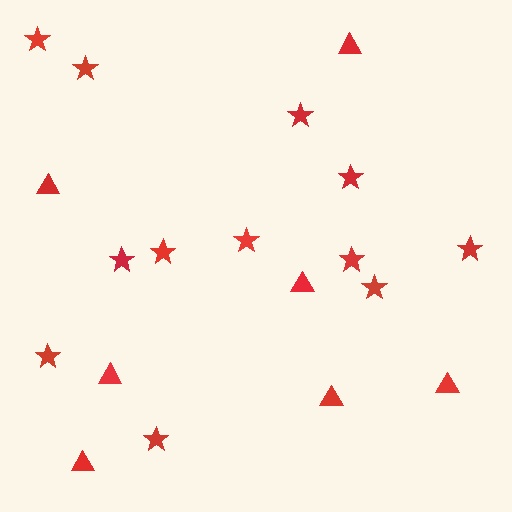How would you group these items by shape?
There are 2 groups: one group of stars (12) and one group of triangles (7).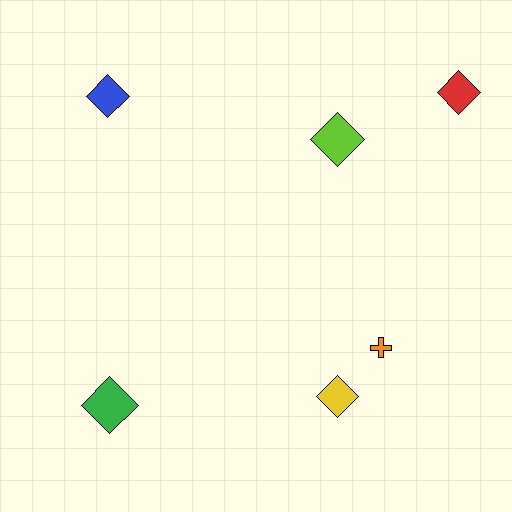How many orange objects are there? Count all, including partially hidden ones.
There is 1 orange object.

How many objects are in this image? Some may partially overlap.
There are 6 objects.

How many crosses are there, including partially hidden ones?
There is 1 cross.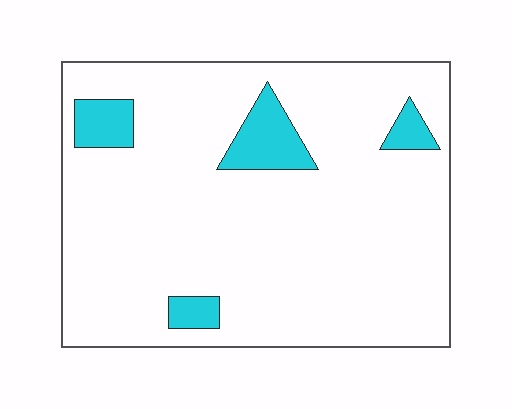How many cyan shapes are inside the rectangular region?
4.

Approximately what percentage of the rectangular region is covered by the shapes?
Approximately 10%.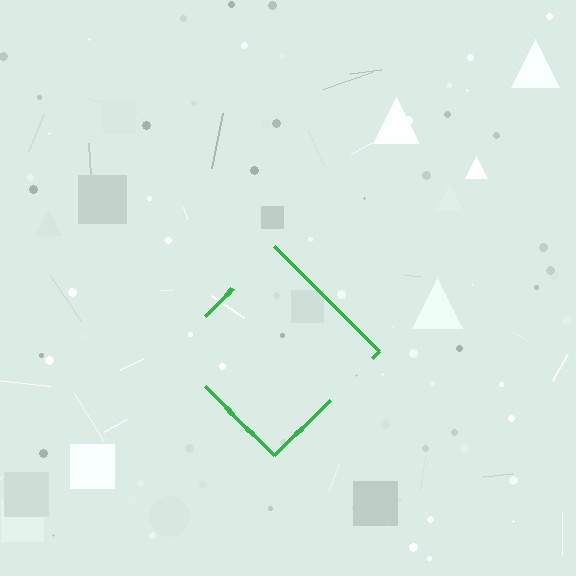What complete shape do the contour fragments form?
The contour fragments form a diamond.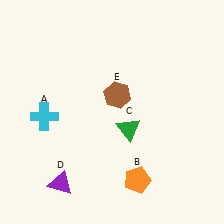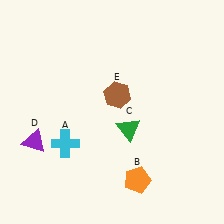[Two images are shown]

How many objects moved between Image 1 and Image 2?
2 objects moved between the two images.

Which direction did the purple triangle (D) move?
The purple triangle (D) moved up.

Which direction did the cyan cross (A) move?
The cyan cross (A) moved down.